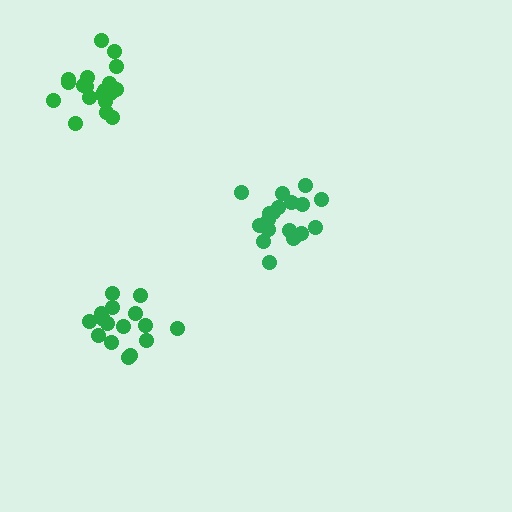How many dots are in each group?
Group 1: 19 dots, Group 2: 16 dots, Group 3: 19 dots (54 total).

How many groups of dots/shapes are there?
There are 3 groups.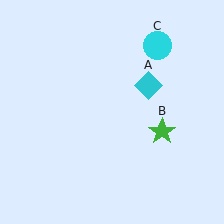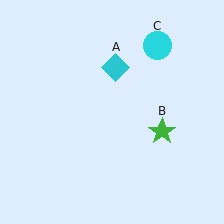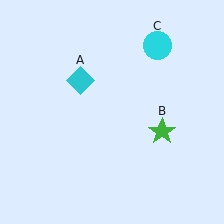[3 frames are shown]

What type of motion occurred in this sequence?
The cyan diamond (object A) rotated counterclockwise around the center of the scene.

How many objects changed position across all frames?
1 object changed position: cyan diamond (object A).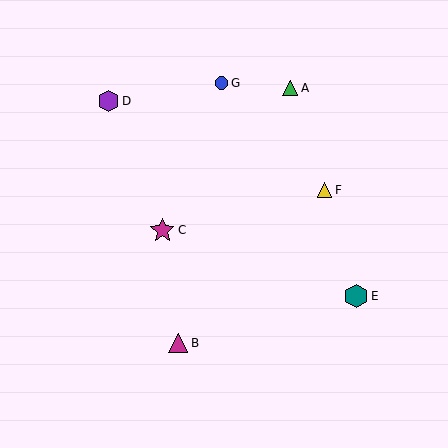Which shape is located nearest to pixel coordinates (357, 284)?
The teal hexagon (labeled E) at (356, 296) is nearest to that location.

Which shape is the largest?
The magenta star (labeled C) is the largest.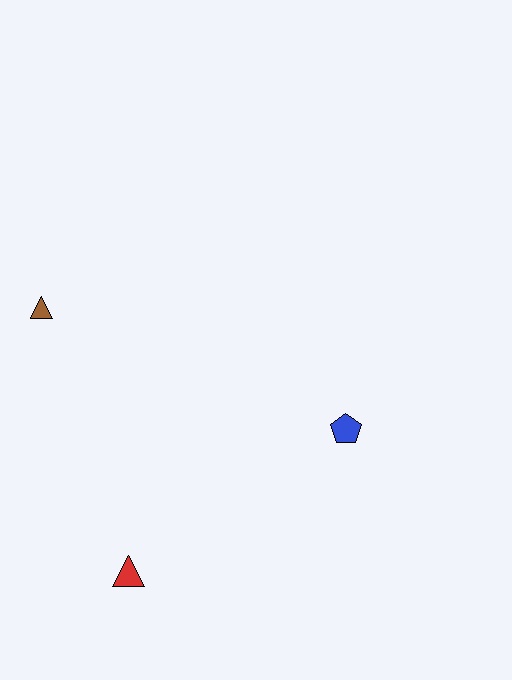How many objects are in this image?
There are 3 objects.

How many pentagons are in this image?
There is 1 pentagon.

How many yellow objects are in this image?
There are no yellow objects.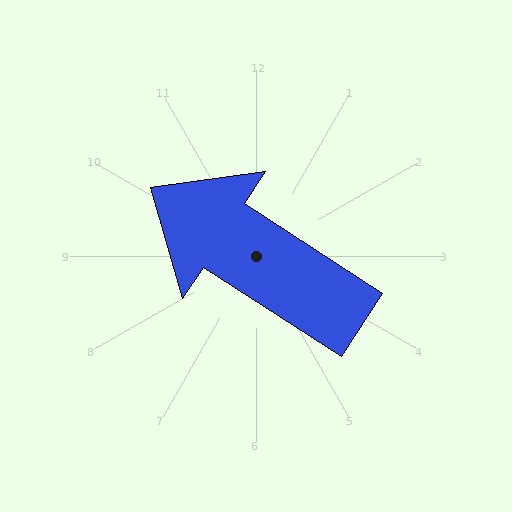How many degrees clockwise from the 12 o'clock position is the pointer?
Approximately 303 degrees.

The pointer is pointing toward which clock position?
Roughly 10 o'clock.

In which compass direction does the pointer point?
Northwest.